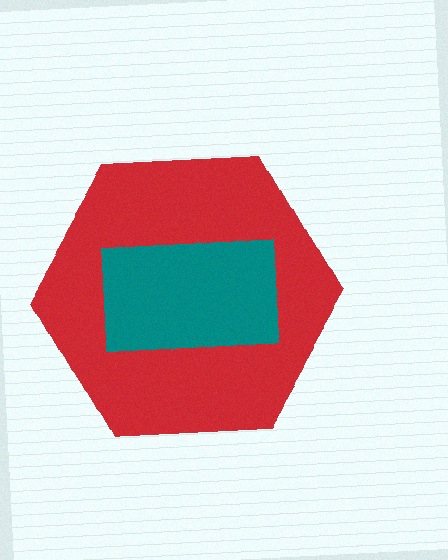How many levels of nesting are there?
2.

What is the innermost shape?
The teal rectangle.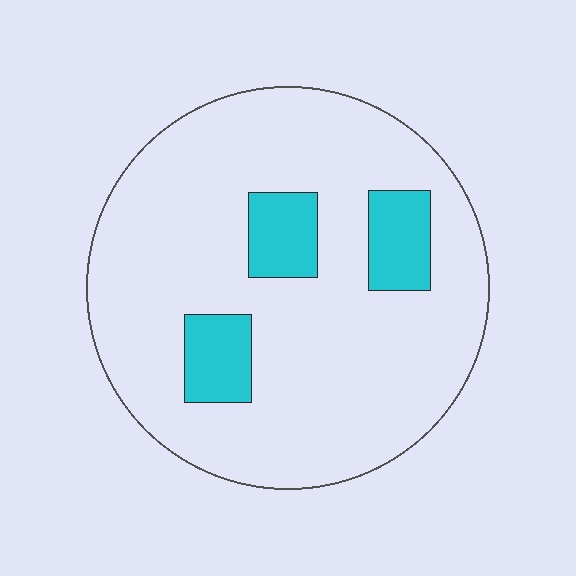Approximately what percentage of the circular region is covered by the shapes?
Approximately 15%.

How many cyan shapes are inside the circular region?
3.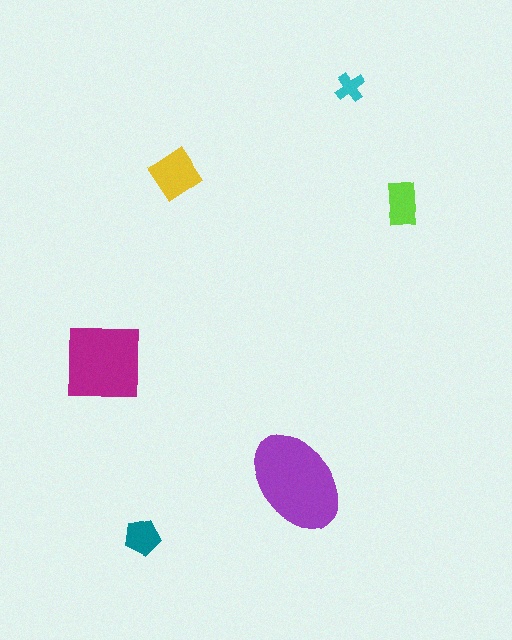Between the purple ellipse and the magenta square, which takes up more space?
The purple ellipse.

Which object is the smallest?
The cyan cross.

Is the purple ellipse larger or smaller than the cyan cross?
Larger.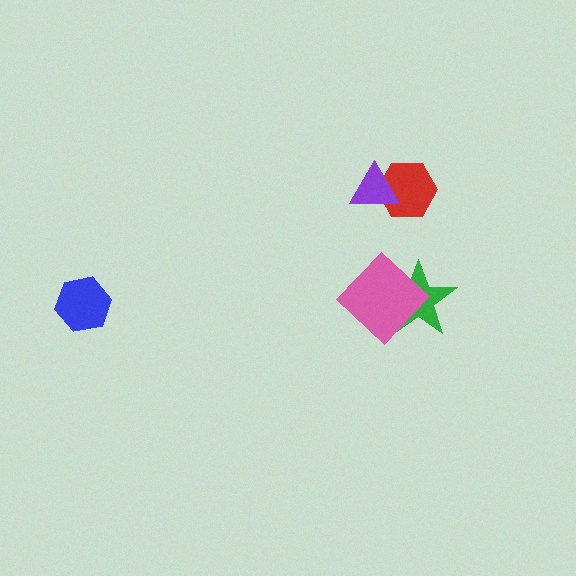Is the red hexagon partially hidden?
Yes, it is partially covered by another shape.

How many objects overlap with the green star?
1 object overlaps with the green star.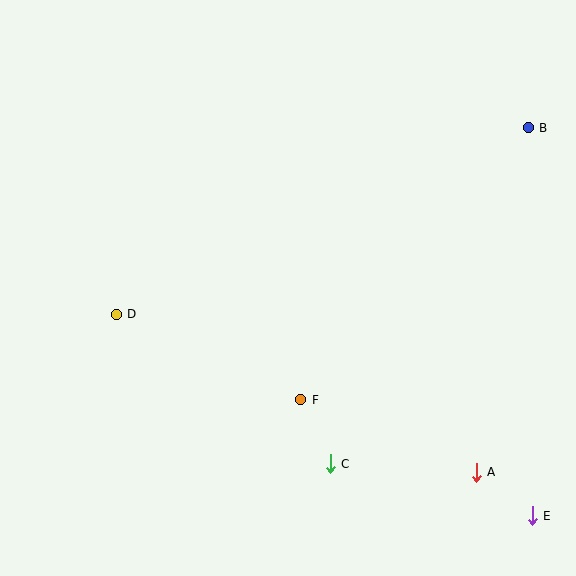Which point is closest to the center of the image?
Point F at (301, 400) is closest to the center.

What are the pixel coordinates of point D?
Point D is at (116, 314).